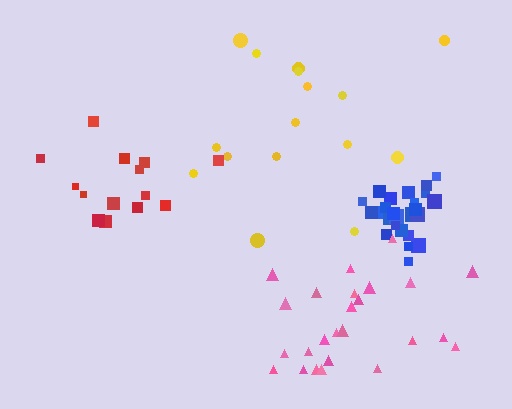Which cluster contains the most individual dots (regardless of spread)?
Blue (26).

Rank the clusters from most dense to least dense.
blue, pink, red, yellow.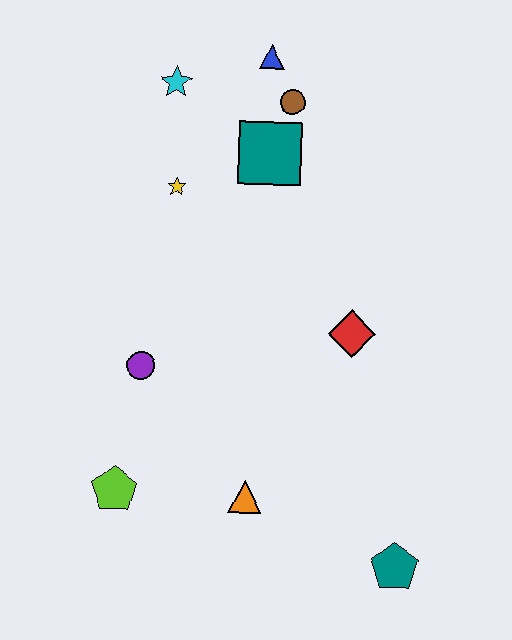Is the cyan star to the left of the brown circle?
Yes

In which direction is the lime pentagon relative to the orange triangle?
The lime pentagon is to the left of the orange triangle.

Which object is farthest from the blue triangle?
The teal pentagon is farthest from the blue triangle.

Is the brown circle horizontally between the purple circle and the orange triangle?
No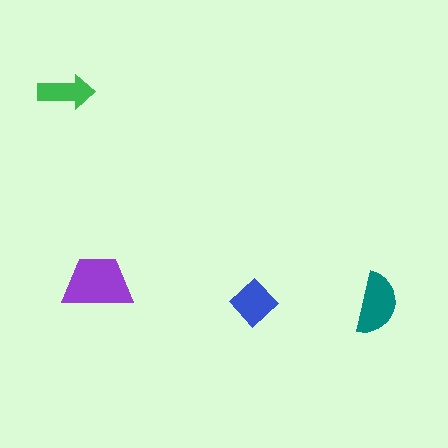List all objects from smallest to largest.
The green arrow, the blue diamond, the teal semicircle, the purple trapezoid.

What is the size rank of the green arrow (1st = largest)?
4th.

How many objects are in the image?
There are 4 objects in the image.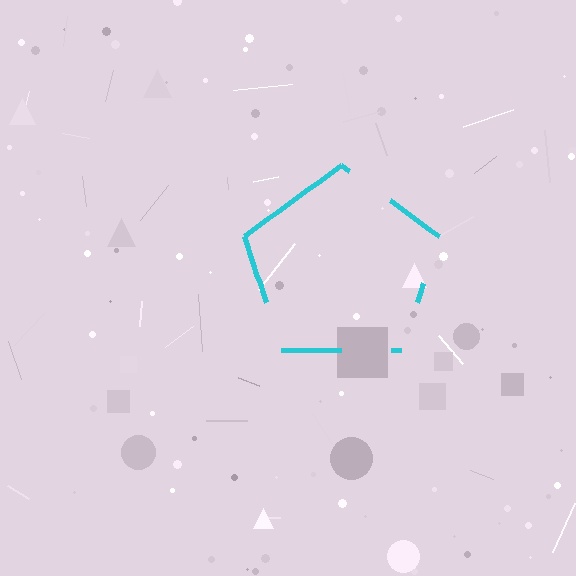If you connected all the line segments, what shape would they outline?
They would outline a pentagon.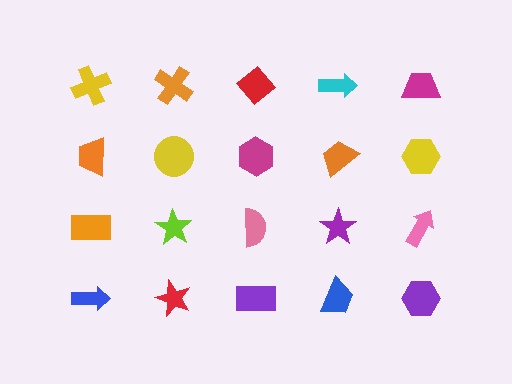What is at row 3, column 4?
A purple star.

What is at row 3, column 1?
An orange rectangle.